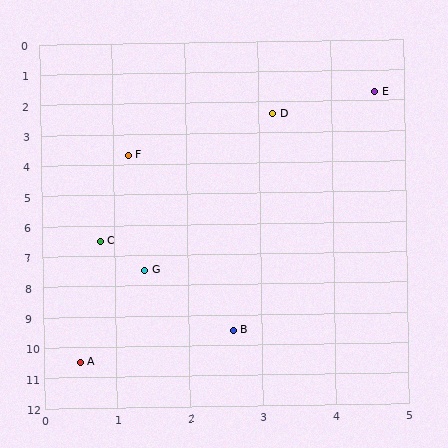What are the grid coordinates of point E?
Point E is at approximately (4.6, 1.7).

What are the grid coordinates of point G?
Point G is at approximately (1.4, 7.5).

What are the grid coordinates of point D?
Point D is at approximately (3.2, 2.4).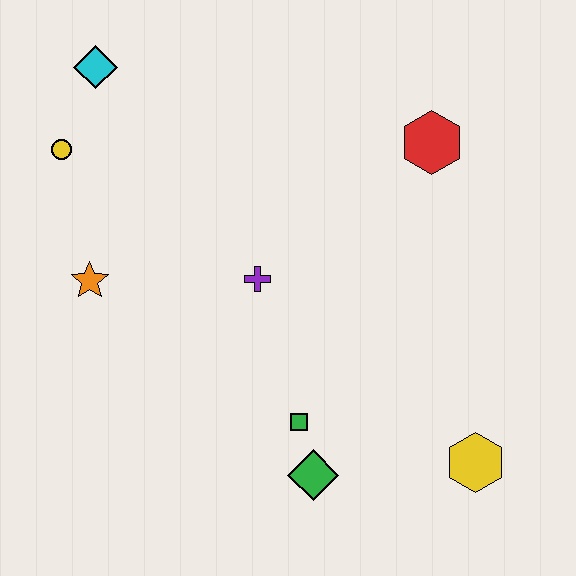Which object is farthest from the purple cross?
The yellow hexagon is farthest from the purple cross.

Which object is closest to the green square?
The green diamond is closest to the green square.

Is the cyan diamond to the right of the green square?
No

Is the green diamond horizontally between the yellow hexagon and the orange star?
Yes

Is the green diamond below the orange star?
Yes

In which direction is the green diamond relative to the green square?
The green diamond is below the green square.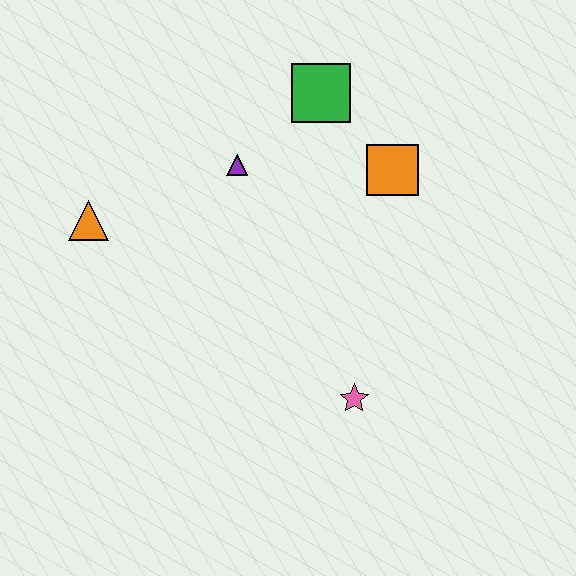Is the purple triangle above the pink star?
Yes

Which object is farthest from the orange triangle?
The pink star is farthest from the orange triangle.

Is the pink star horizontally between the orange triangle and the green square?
No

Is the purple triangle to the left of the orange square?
Yes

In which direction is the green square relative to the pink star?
The green square is above the pink star.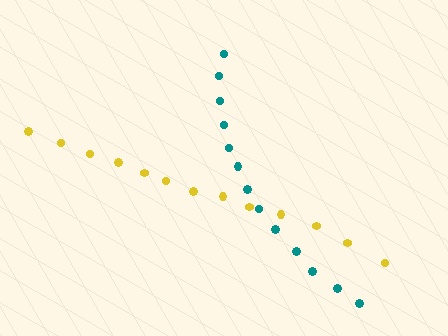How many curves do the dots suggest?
There are 2 distinct paths.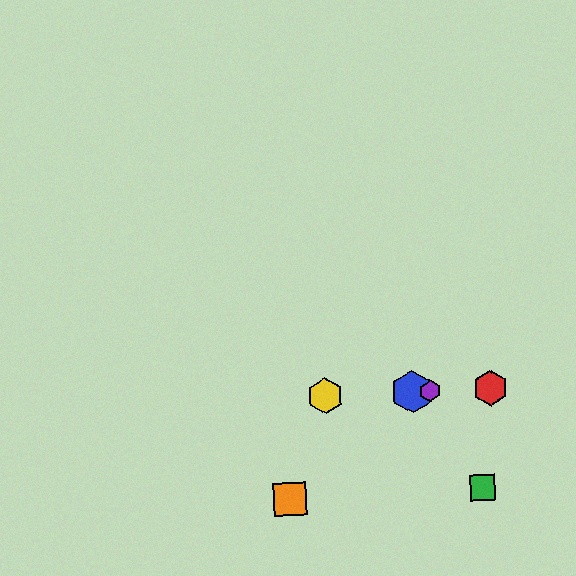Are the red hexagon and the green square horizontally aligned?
No, the red hexagon is at y≈388 and the green square is at y≈487.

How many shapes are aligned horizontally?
4 shapes (the red hexagon, the blue hexagon, the yellow hexagon, the purple hexagon) are aligned horizontally.